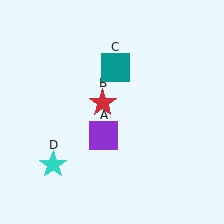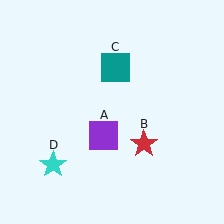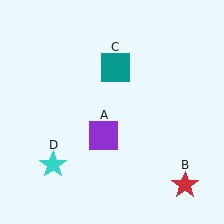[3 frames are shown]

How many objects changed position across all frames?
1 object changed position: red star (object B).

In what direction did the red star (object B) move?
The red star (object B) moved down and to the right.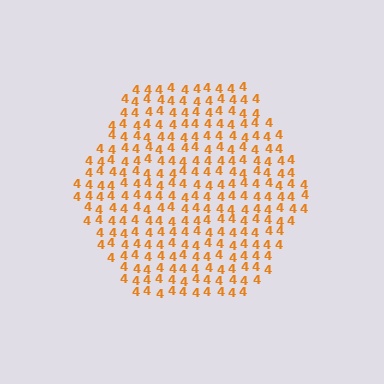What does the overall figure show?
The overall figure shows a hexagon.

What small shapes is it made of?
It is made of small digit 4's.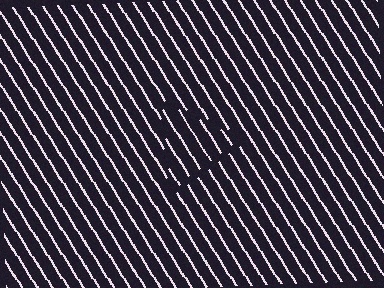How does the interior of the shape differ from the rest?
The interior of the shape contains the same grating, shifted by half a period — the contour is defined by the phase discontinuity where line-ends from the inner and outer gratings abut.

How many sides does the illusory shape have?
3 sides — the line-ends trace a triangle.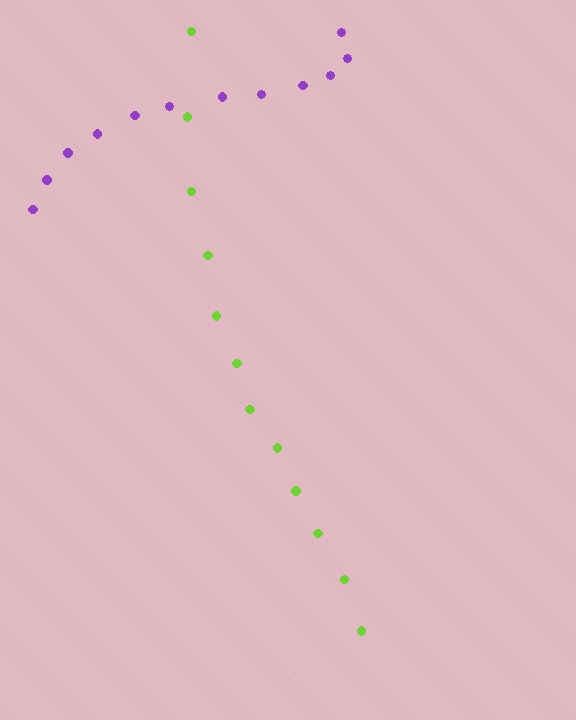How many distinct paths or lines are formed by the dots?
There are 2 distinct paths.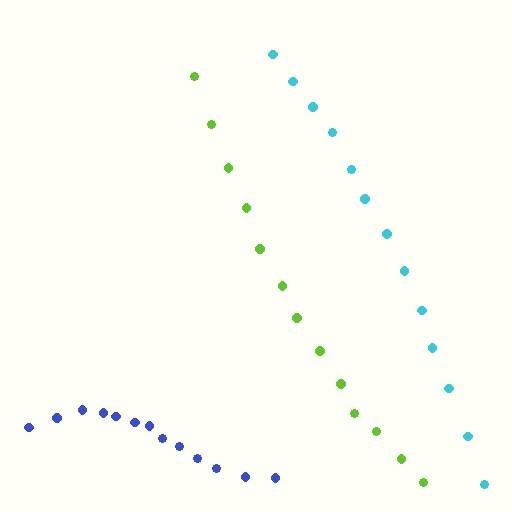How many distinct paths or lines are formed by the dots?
There are 3 distinct paths.